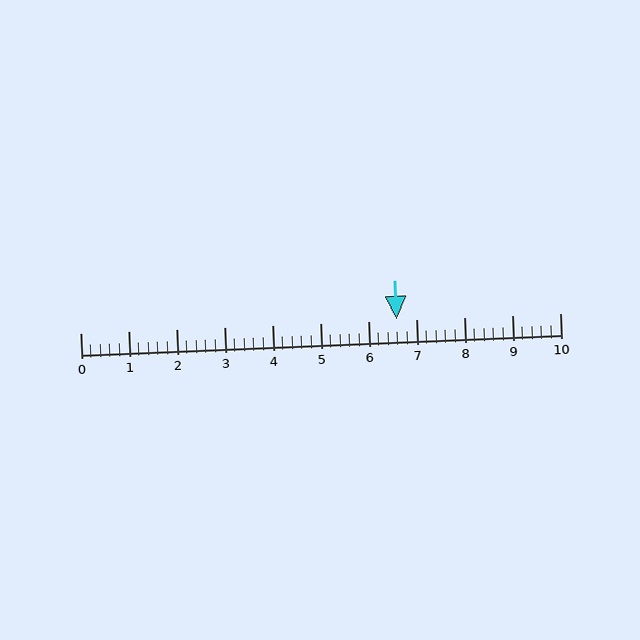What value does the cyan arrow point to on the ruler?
The cyan arrow points to approximately 6.6.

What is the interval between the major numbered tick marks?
The major tick marks are spaced 1 units apart.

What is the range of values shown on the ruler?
The ruler shows values from 0 to 10.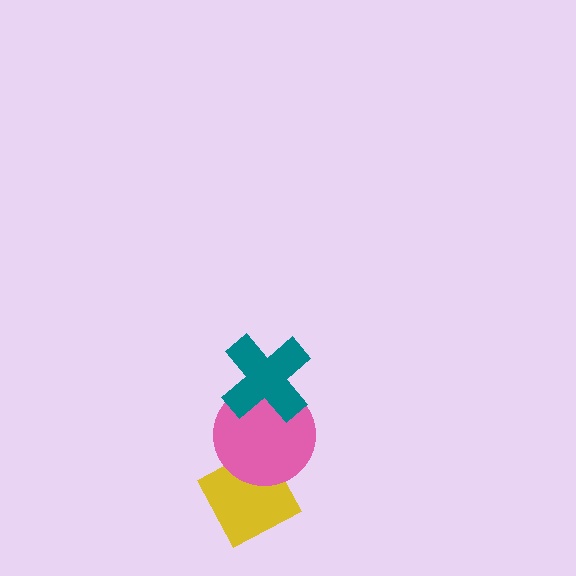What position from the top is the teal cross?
The teal cross is 1st from the top.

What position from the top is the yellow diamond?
The yellow diamond is 3rd from the top.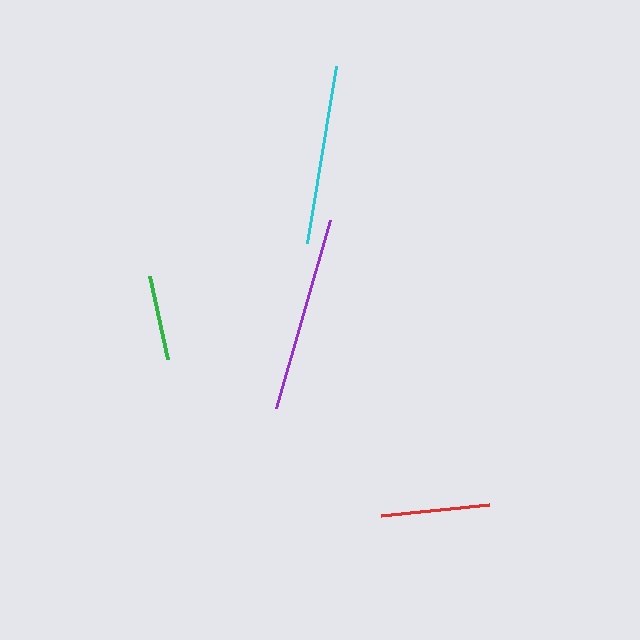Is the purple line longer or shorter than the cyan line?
The purple line is longer than the cyan line.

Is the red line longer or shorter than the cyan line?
The cyan line is longer than the red line.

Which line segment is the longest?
The purple line is the longest at approximately 195 pixels.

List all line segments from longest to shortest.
From longest to shortest: purple, cyan, red, green.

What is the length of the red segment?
The red segment is approximately 108 pixels long.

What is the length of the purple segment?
The purple segment is approximately 195 pixels long.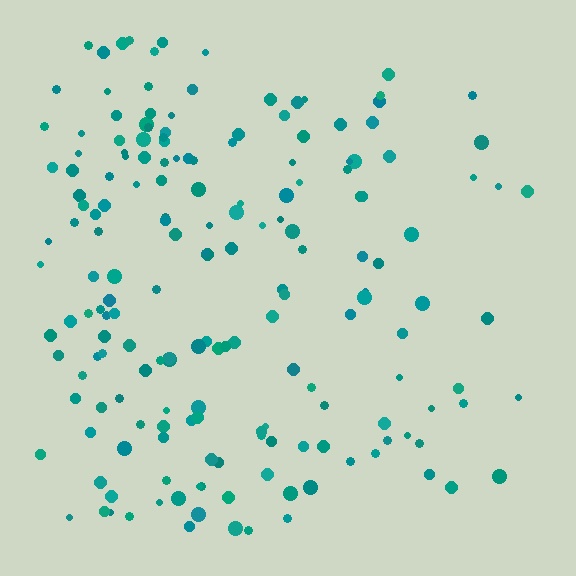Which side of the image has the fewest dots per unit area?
The right.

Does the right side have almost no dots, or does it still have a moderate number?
Still a moderate number, just noticeably fewer than the left.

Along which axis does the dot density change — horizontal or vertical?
Horizontal.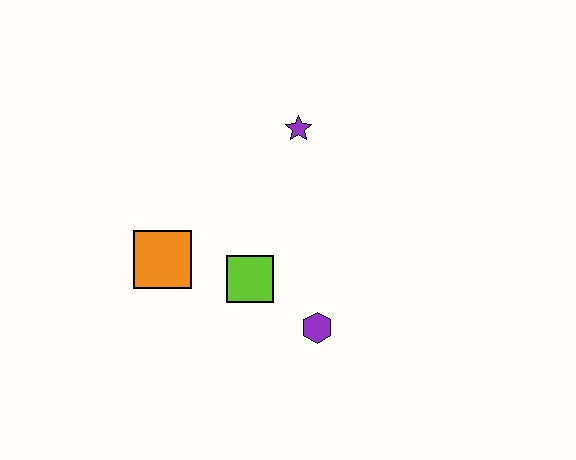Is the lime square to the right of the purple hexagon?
No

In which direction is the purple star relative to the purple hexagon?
The purple star is above the purple hexagon.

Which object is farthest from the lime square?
The purple star is farthest from the lime square.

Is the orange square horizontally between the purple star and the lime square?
No